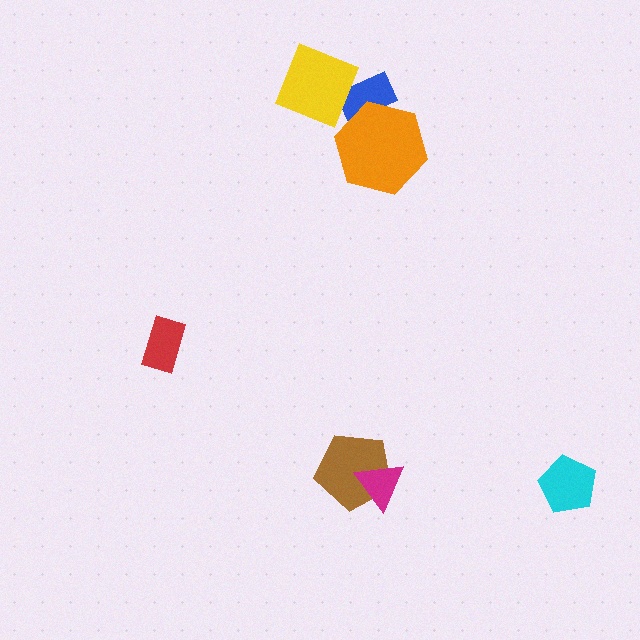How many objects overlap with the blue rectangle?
2 objects overlap with the blue rectangle.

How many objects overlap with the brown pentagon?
1 object overlaps with the brown pentagon.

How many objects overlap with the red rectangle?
0 objects overlap with the red rectangle.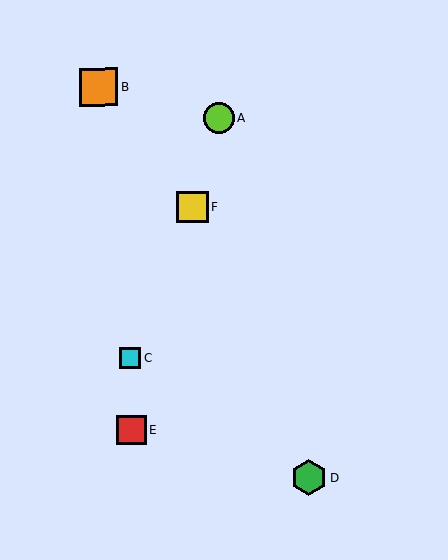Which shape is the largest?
The orange square (labeled B) is the largest.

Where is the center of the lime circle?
The center of the lime circle is at (219, 118).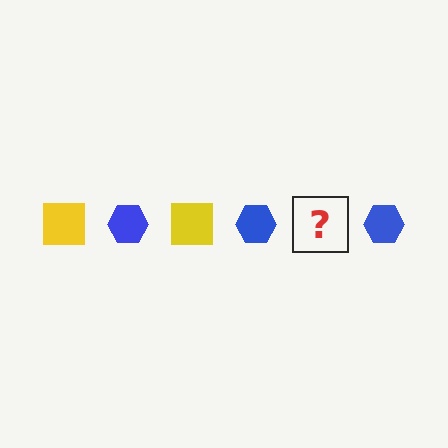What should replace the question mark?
The question mark should be replaced with a yellow square.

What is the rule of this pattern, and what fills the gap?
The rule is that the pattern alternates between yellow square and blue hexagon. The gap should be filled with a yellow square.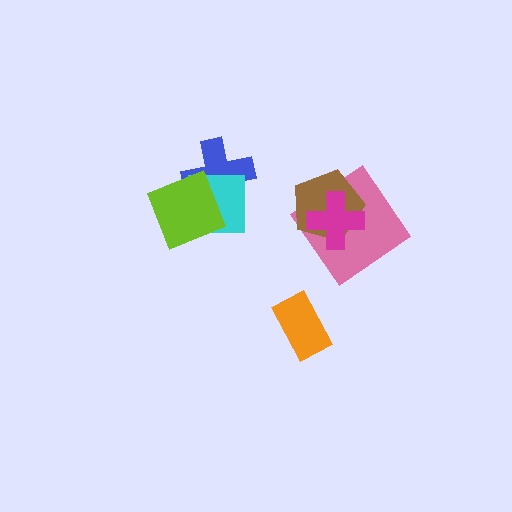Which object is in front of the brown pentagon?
The magenta cross is in front of the brown pentagon.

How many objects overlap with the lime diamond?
2 objects overlap with the lime diamond.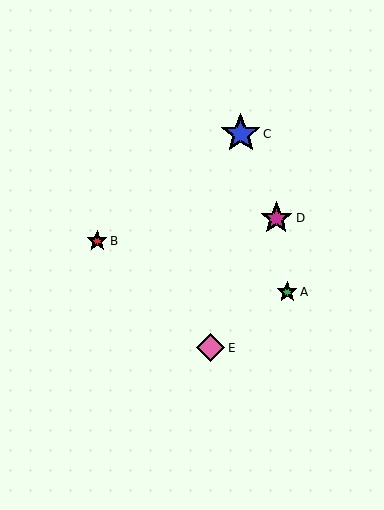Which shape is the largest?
The blue star (labeled C) is the largest.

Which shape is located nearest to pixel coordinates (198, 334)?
The pink diamond (labeled E) at (211, 348) is nearest to that location.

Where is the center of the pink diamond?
The center of the pink diamond is at (211, 348).